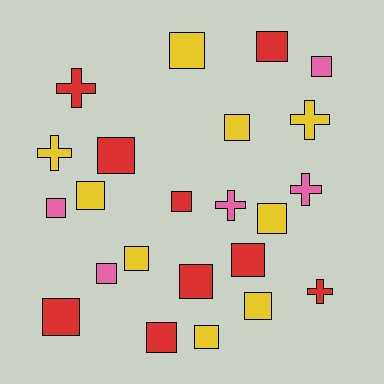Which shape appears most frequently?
Square, with 17 objects.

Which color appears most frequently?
Yellow, with 9 objects.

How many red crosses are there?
There are 2 red crosses.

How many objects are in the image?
There are 23 objects.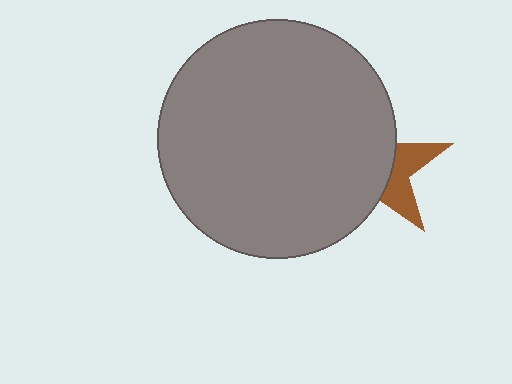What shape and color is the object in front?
The object in front is a gray circle.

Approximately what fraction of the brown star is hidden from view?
Roughly 67% of the brown star is hidden behind the gray circle.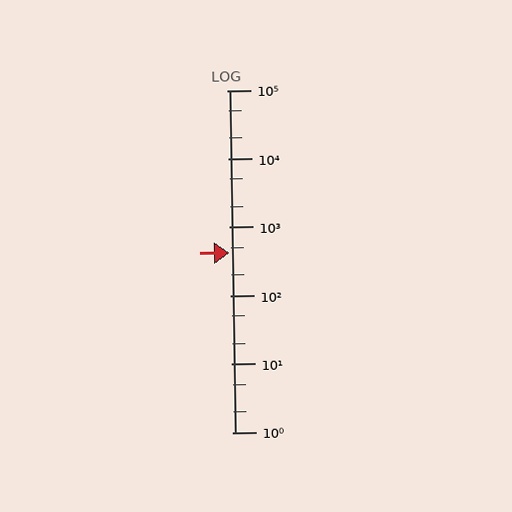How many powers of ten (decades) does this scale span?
The scale spans 5 decades, from 1 to 100000.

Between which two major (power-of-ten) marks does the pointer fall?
The pointer is between 100 and 1000.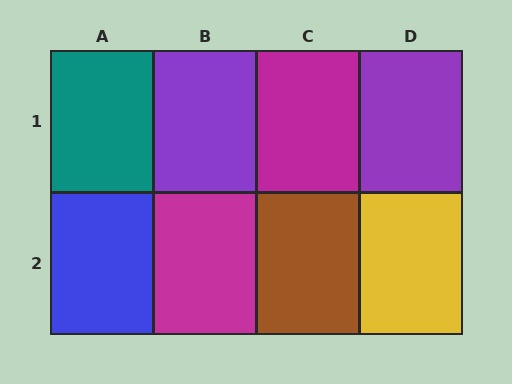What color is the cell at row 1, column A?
Teal.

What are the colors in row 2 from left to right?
Blue, magenta, brown, yellow.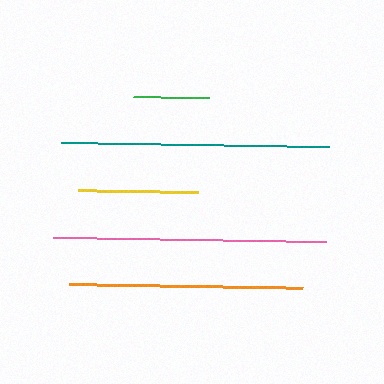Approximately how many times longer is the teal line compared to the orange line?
The teal line is approximately 1.1 times the length of the orange line.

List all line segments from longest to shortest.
From longest to shortest: pink, teal, orange, yellow, green.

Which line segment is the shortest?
The green line is the shortest at approximately 75 pixels.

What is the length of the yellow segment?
The yellow segment is approximately 120 pixels long.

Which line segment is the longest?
The pink line is the longest at approximately 272 pixels.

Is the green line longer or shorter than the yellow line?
The yellow line is longer than the green line.